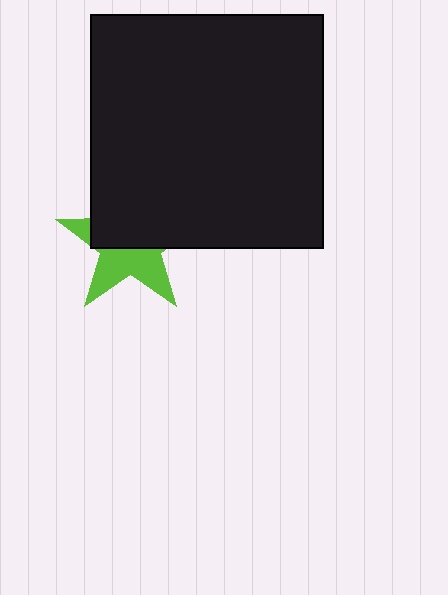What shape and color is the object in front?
The object in front is a black square.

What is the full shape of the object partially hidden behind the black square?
The partially hidden object is a lime star.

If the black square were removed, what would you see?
You would see the complete lime star.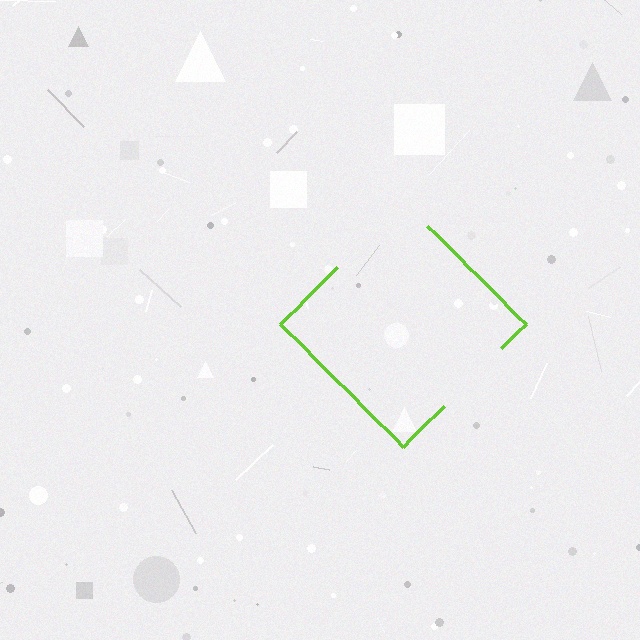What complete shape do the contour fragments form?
The contour fragments form a diamond.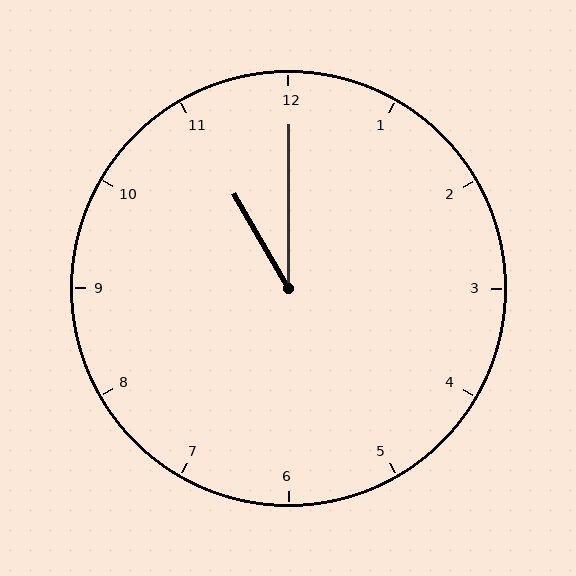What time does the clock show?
11:00.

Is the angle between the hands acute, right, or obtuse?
It is acute.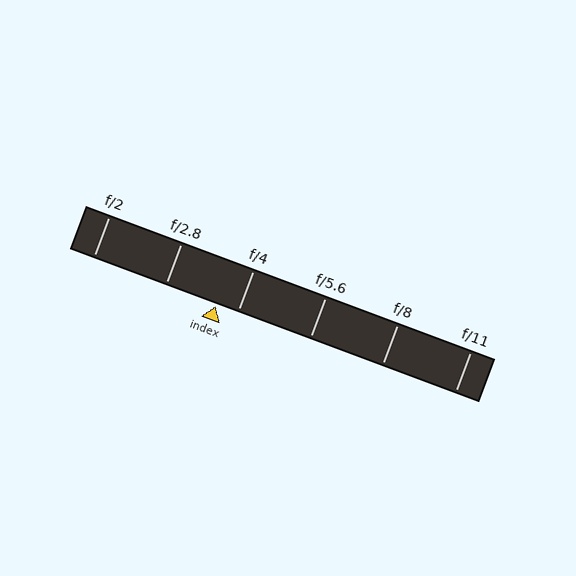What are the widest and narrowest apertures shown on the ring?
The widest aperture shown is f/2 and the narrowest is f/11.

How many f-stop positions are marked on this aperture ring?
There are 6 f-stop positions marked.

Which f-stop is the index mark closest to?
The index mark is closest to f/4.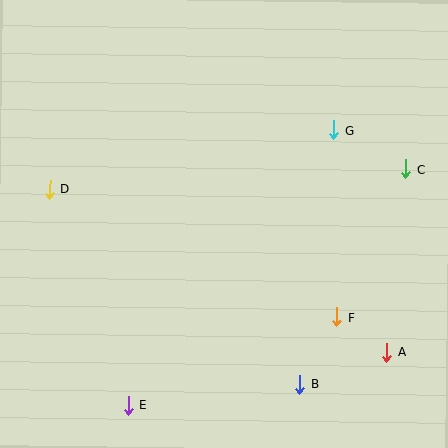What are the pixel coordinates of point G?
Point G is at (334, 130).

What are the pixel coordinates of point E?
Point E is at (128, 405).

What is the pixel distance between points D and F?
The distance between D and F is 314 pixels.